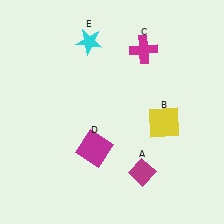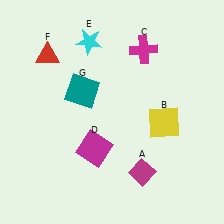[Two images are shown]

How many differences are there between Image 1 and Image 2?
There are 2 differences between the two images.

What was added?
A red triangle (F), a teal square (G) were added in Image 2.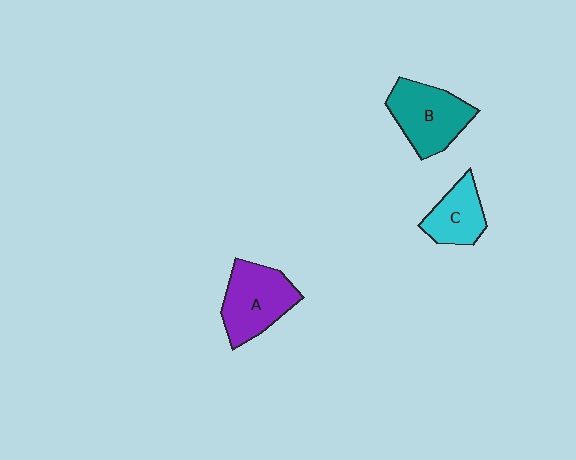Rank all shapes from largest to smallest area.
From largest to smallest: B (teal), A (purple), C (cyan).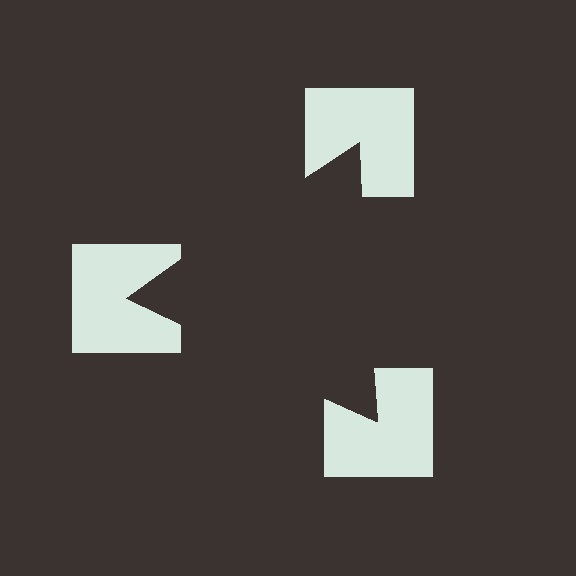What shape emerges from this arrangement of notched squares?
An illusory triangle — its edges are inferred from the aligned wedge cuts in the notched squares, not physically drawn.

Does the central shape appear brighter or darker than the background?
It typically appears slightly darker than the background, even though no actual brightness change is drawn.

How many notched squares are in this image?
There are 3 — one at each vertex of the illusory triangle.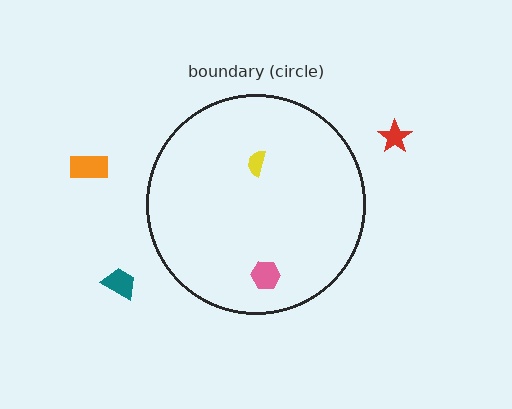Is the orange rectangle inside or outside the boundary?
Outside.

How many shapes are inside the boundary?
2 inside, 3 outside.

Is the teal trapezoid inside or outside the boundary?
Outside.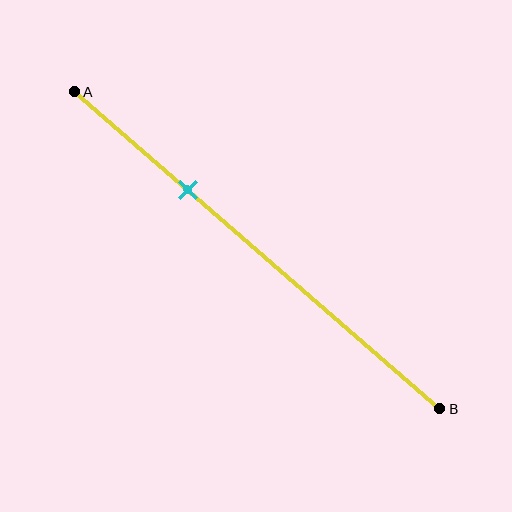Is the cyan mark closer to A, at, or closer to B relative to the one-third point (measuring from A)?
The cyan mark is approximately at the one-third point of segment AB.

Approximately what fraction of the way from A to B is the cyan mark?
The cyan mark is approximately 30% of the way from A to B.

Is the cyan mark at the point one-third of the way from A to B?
Yes, the mark is approximately at the one-third point.